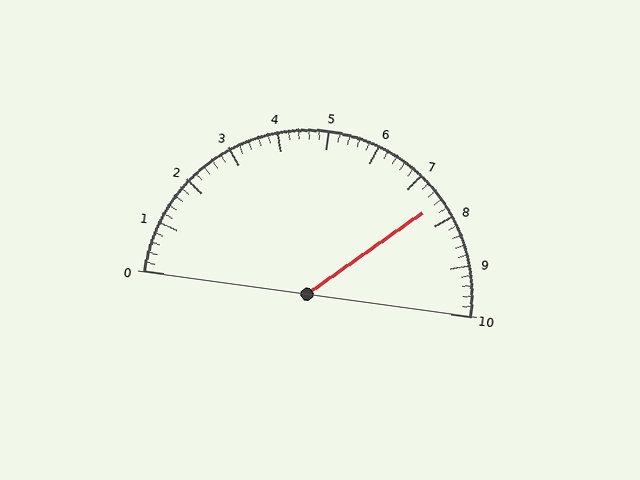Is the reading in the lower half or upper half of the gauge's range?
The reading is in the upper half of the range (0 to 10).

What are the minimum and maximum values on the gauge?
The gauge ranges from 0 to 10.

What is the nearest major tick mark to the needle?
The nearest major tick mark is 8.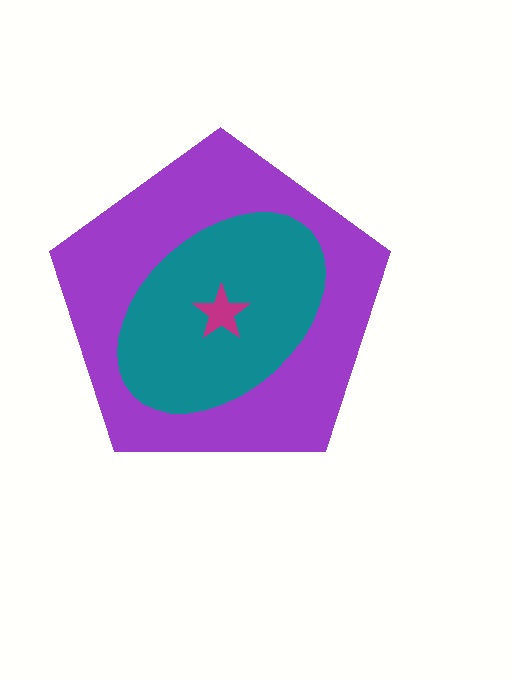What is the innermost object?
The magenta star.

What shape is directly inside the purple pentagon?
The teal ellipse.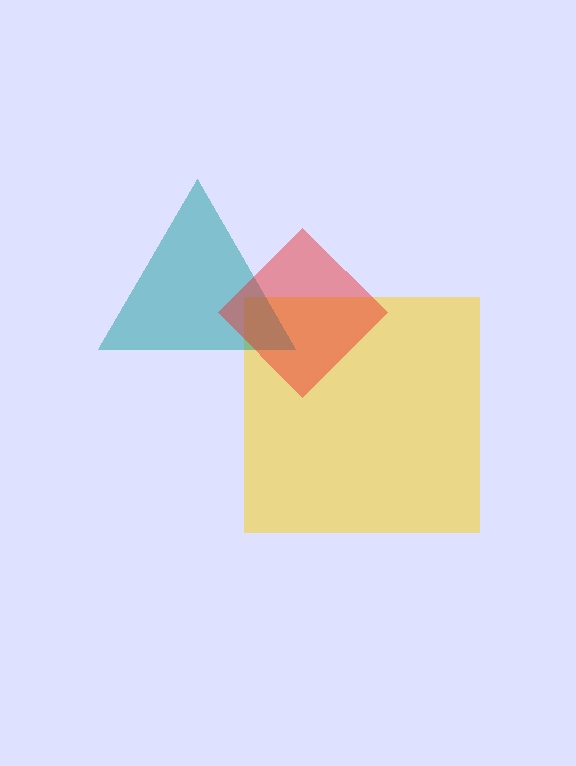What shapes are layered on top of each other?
The layered shapes are: a yellow square, a teal triangle, a red diamond.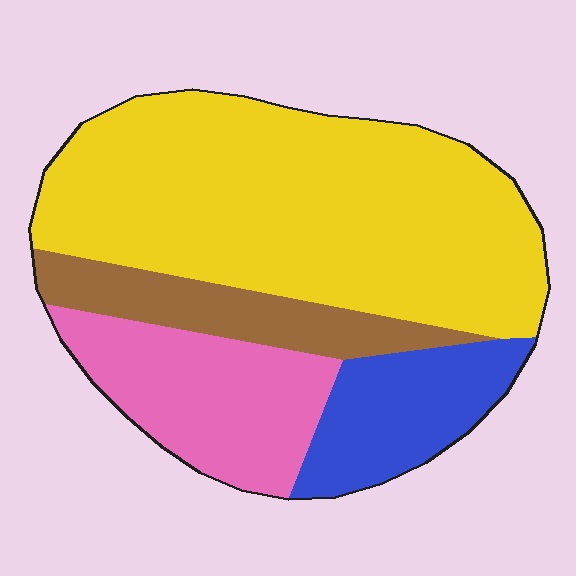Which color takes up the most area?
Yellow, at roughly 55%.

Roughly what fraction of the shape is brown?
Brown takes up about one eighth (1/8) of the shape.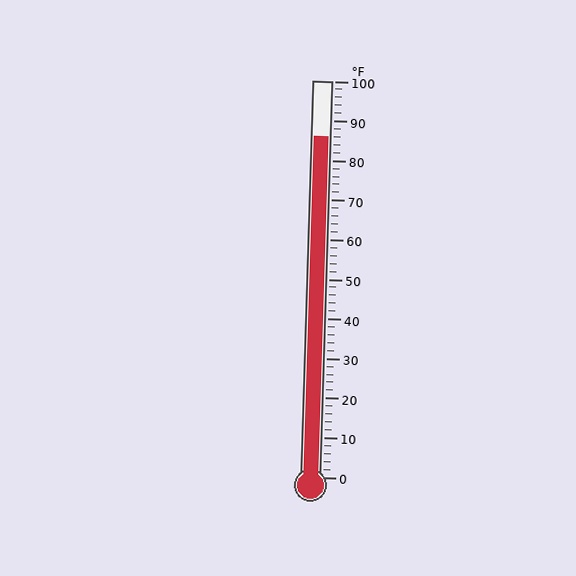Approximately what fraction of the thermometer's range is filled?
The thermometer is filled to approximately 85% of its range.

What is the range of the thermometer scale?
The thermometer scale ranges from 0°F to 100°F.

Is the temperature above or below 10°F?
The temperature is above 10°F.